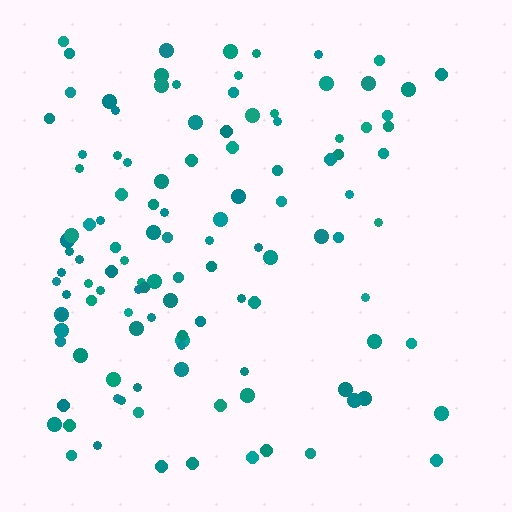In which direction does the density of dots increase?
From right to left, with the left side densest.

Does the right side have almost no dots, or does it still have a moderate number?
Still a moderate number, just noticeably fewer than the left.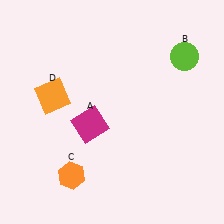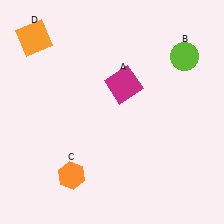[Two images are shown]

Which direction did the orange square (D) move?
The orange square (D) moved up.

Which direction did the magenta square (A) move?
The magenta square (A) moved up.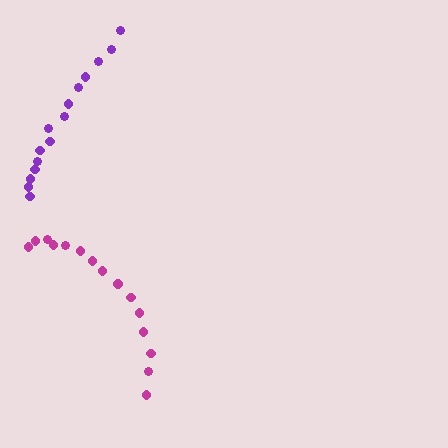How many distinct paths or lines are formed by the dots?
There are 2 distinct paths.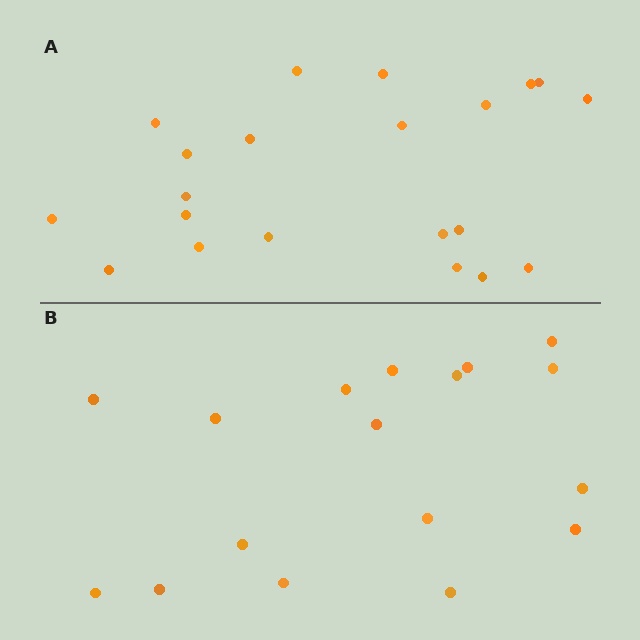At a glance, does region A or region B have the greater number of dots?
Region A (the top region) has more dots.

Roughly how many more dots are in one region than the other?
Region A has about 4 more dots than region B.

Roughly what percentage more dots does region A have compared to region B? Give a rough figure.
About 25% more.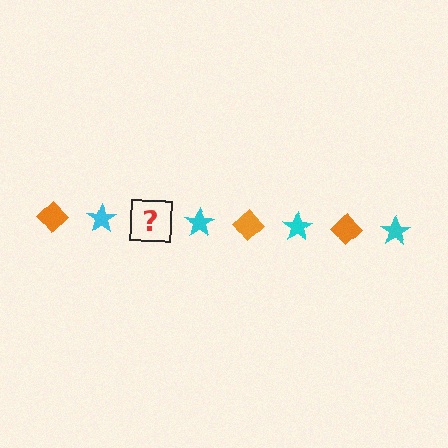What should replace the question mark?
The question mark should be replaced with an orange diamond.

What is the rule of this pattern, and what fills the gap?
The rule is that the pattern alternates between orange diamond and cyan star. The gap should be filled with an orange diamond.